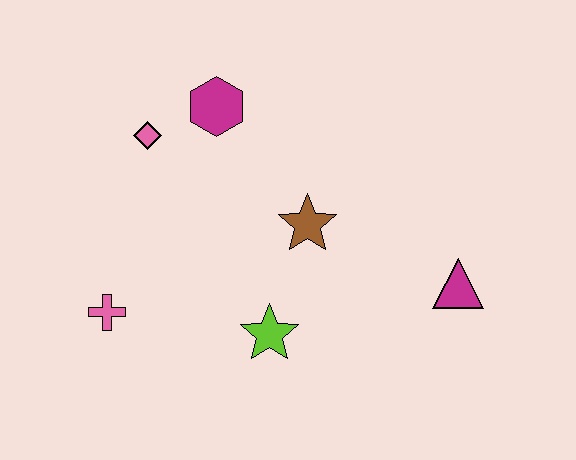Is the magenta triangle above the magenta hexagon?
No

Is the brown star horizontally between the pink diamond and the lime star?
No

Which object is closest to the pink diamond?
The magenta hexagon is closest to the pink diamond.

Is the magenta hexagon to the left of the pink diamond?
No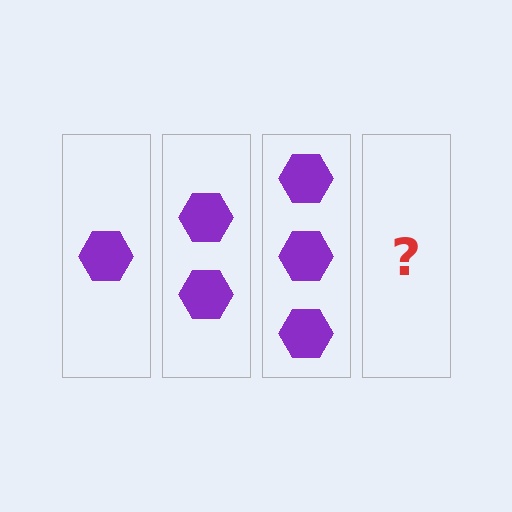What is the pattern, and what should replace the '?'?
The pattern is that each step adds one more hexagon. The '?' should be 4 hexagons.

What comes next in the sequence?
The next element should be 4 hexagons.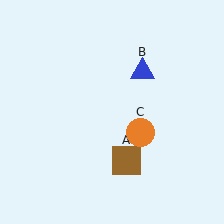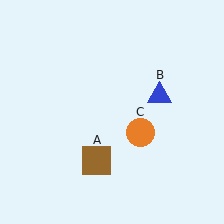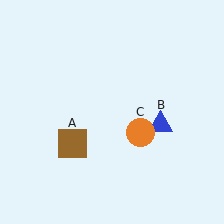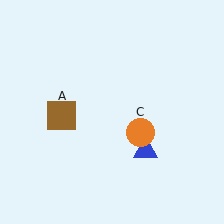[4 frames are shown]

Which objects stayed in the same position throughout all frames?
Orange circle (object C) remained stationary.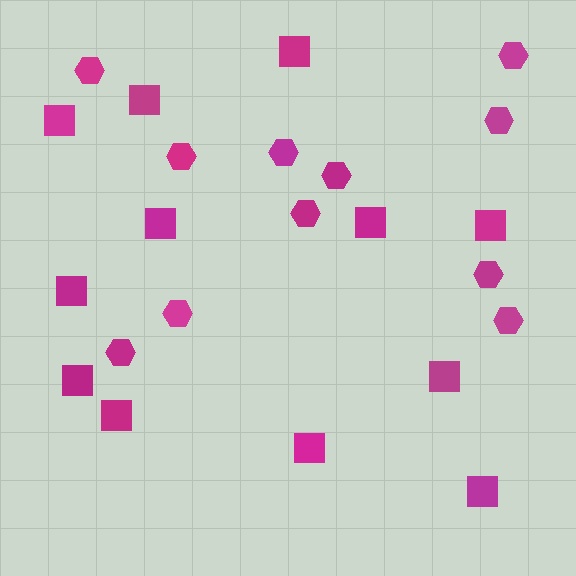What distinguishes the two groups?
There are 2 groups: one group of hexagons (11) and one group of squares (12).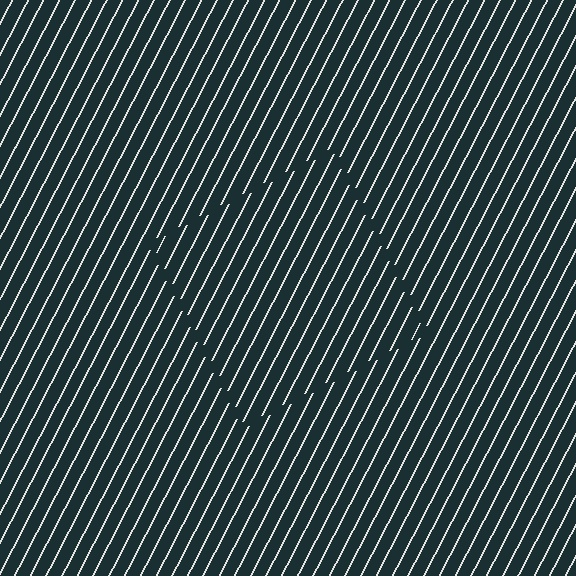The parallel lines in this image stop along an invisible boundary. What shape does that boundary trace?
An illusory square. The interior of the shape contains the same grating, shifted by half a period — the contour is defined by the phase discontinuity where line-ends from the inner and outer gratings abut.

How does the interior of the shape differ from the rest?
The interior of the shape contains the same grating, shifted by half a period — the contour is defined by the phase discontinuity where line-ends from the inner and outer gratings abut.